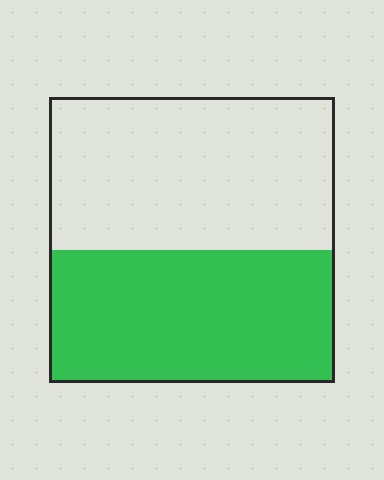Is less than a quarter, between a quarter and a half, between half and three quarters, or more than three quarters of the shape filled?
Between a quarter and a half.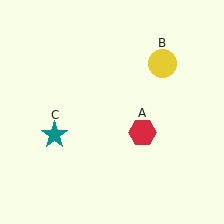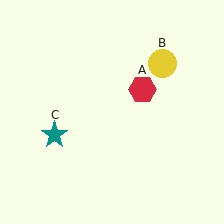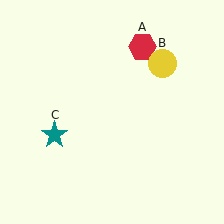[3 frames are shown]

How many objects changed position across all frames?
1 object changed position: red hexagon (object A).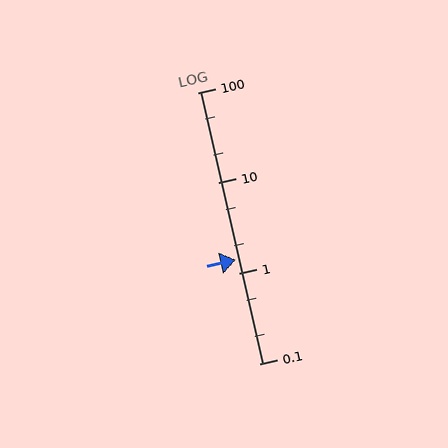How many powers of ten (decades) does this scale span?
The scale spans 3 decades, from 0.1 to 100.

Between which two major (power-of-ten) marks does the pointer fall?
The pointer is between 1 and 10.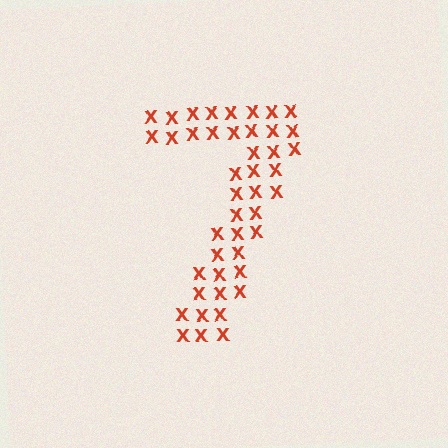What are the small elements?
The small elements are letter X's.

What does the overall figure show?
The overall figure shows the digit 7.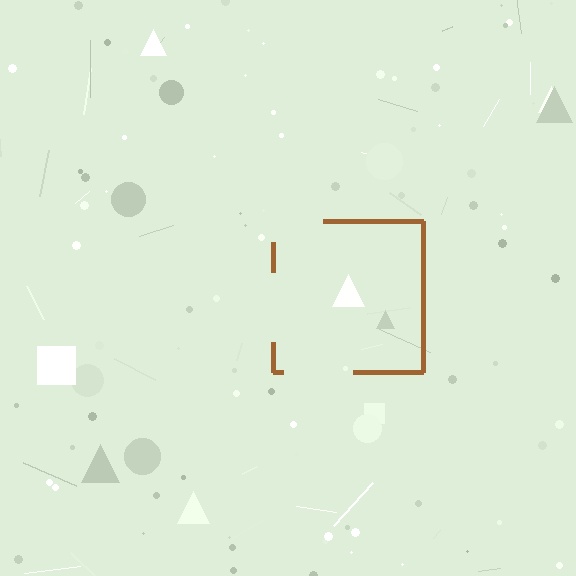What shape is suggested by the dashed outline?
The dashed outline suggests a square.